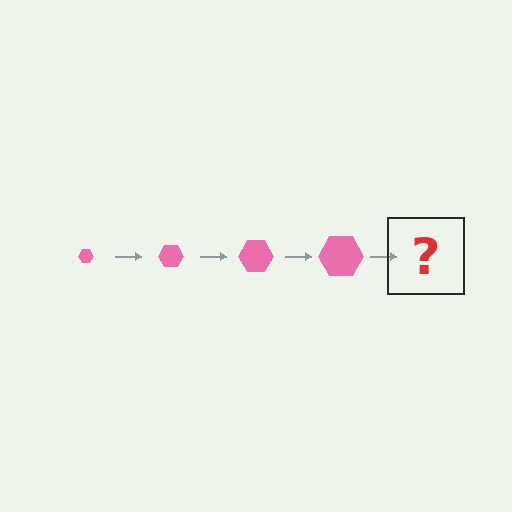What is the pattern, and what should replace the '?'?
The pattern is that the hexagon gets progressively larger each step. The '?' should be a pink hexagon, larger than the previous one.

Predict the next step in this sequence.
The next step is a pink hexagon, larger than the previous one.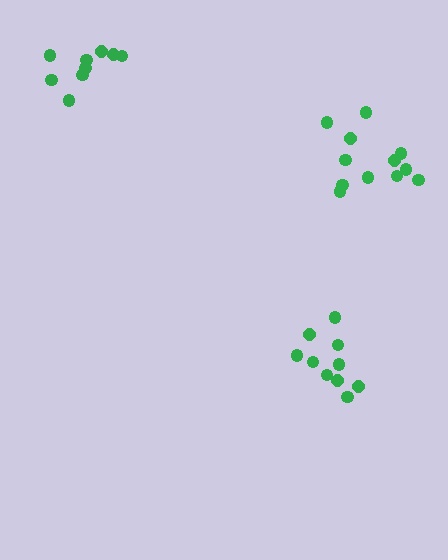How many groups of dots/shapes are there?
There are 3 groups.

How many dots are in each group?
Group 1: 10 dots, Group 2: 9 dots, Group 3: 12 dots (31 total).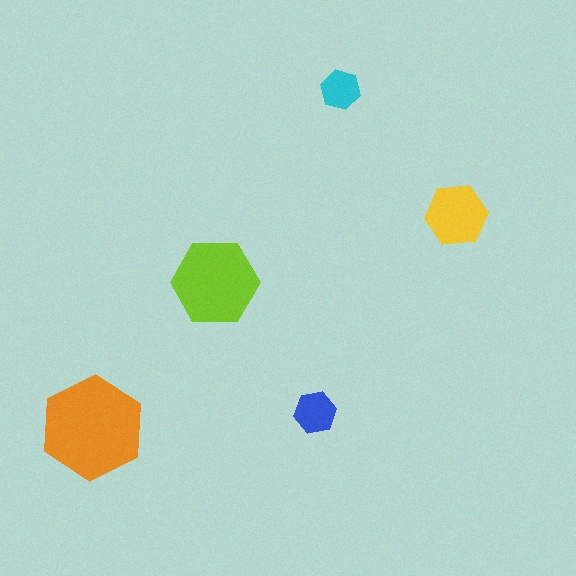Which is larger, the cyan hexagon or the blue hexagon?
The blue one.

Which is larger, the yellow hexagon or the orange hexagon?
The orange one.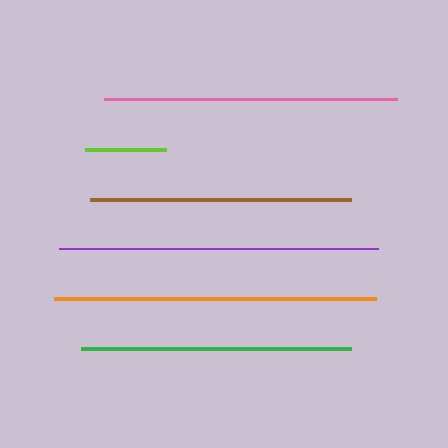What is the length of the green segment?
The green segment is approximately 271 pixels long.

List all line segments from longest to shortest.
From longest to shortest: orange, purple, pink, green, brown, lime.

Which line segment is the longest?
The orange line is the longest at approximately 322 pixels.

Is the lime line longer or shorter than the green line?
The green line is longer than the lime line.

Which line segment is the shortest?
The lime line is the shortest at approximately 81 pixels.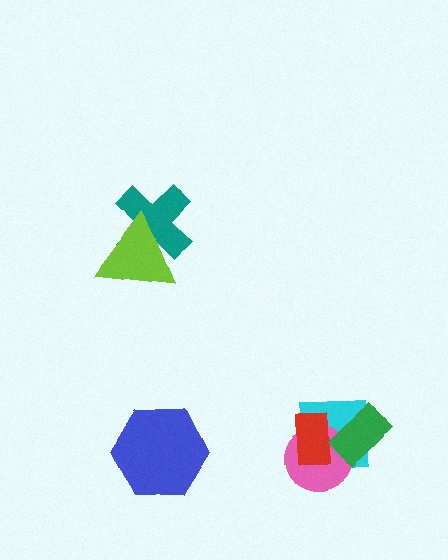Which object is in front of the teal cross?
The lime triangle is in front of the teal cross.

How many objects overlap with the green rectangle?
3 objects overlap with the green rectangle.